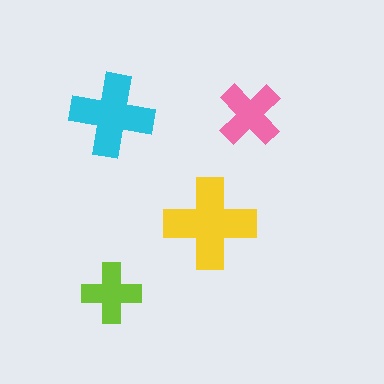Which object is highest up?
The pink cross is topmost.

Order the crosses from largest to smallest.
the yellow one, the cyan one, the pink one, the lime one.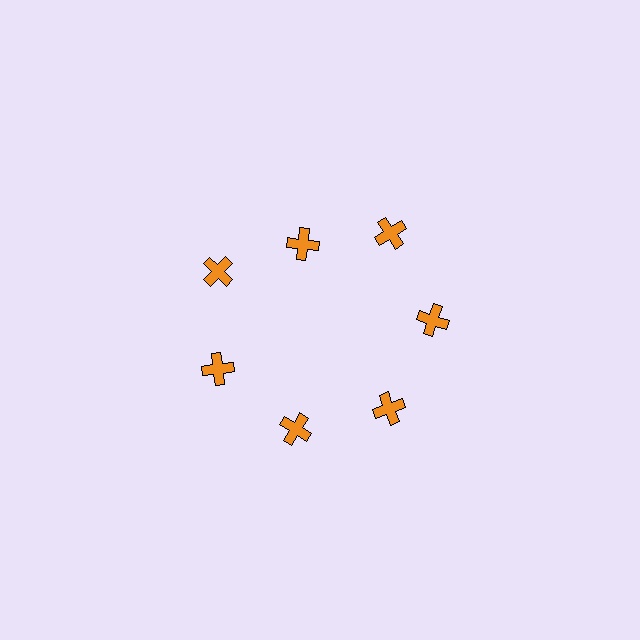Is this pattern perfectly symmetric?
No. The 7 orange crosses are arranged in a ring, but one element near the 12 o'clock position is pulled inward toward the center, breaking the 7-fold rotational symmetry.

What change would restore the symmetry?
The symmetry would be restored by moving it outward, back onto the ring so that all 7 crosses sit at equal angles and equal distance from the center.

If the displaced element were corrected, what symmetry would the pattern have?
It would have 7-fold rotational symmetry — the pattern would map onto itself every 51 degrees.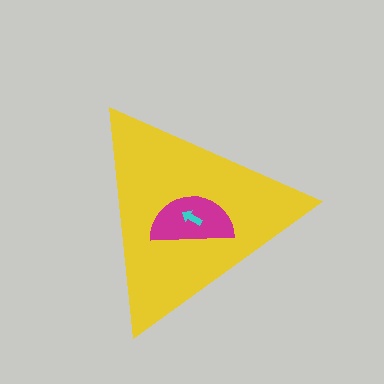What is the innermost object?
The cyan arrow.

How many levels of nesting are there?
3.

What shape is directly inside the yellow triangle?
The magenta semicircle.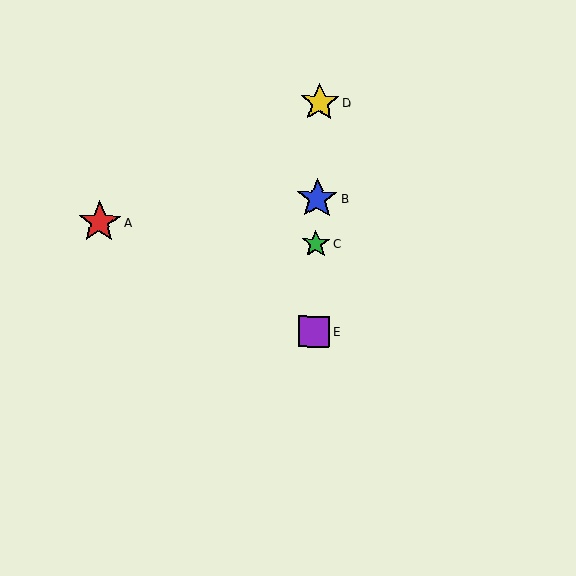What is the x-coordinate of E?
Object E is at x≈314.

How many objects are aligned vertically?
4 objects (B, C, D, E) are aligned vertically.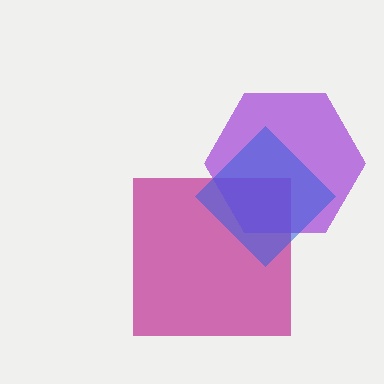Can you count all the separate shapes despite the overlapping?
Yes, there are 3 separate shapes.